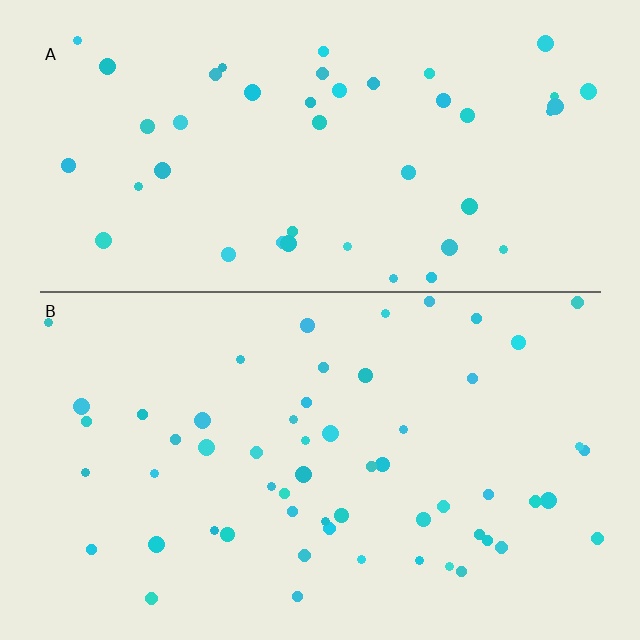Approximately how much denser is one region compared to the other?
Approximately 1.3× — region B over region A.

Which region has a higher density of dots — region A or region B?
B (the bottom).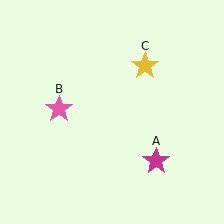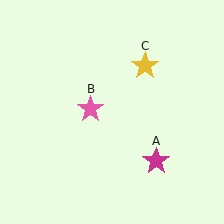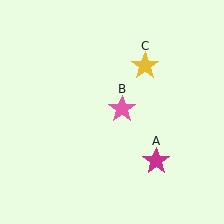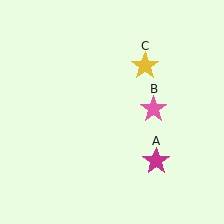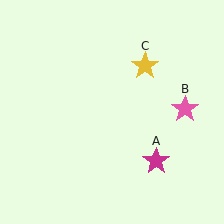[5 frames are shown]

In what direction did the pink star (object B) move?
The pink star (object B) moved right.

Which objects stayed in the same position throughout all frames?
Magenta star (object A) and yellow star (object C) remained stationary.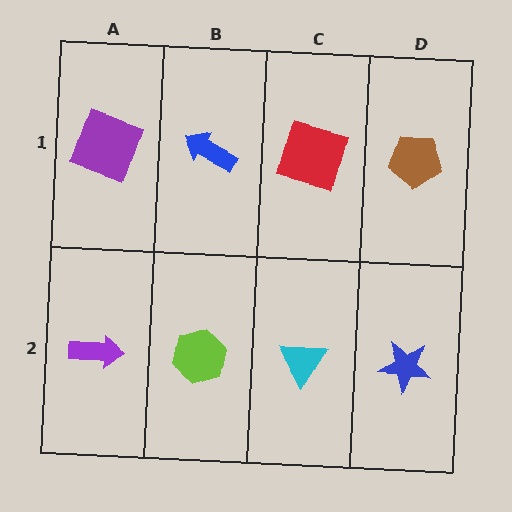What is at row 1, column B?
A blue arrow.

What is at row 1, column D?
A brown pentagon.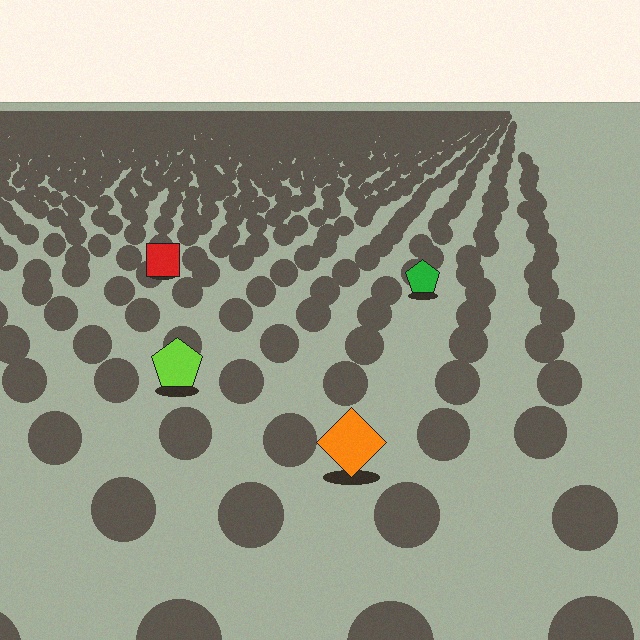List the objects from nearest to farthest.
From nearest to farthest: the orange diamond, the lime pentagon, the green pentagon, the red square.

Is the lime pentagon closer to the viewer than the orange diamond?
No. The orange diamond is closer — you can tell from the texture gradient: the ground texture is coarser near it.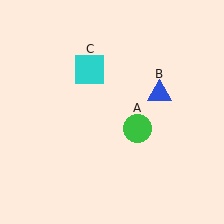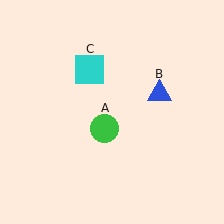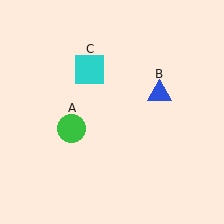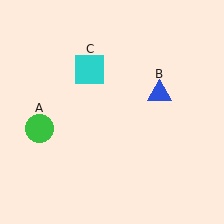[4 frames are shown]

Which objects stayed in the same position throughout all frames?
Blue triangle (object B) and cyan square (object C) remained stationary.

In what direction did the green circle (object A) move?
The green circle (object A) moved left.